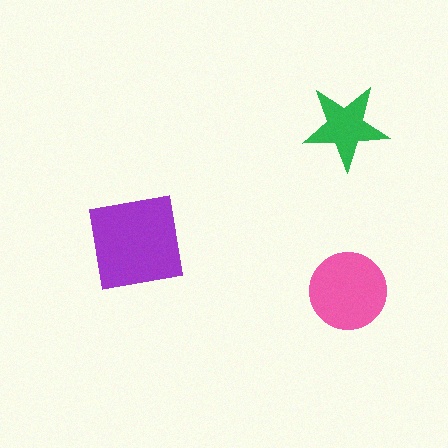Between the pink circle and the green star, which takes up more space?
The pink circle.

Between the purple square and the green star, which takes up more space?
The purple square.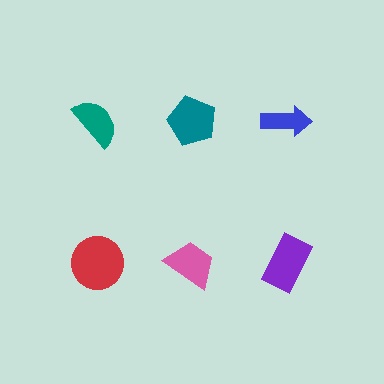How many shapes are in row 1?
3 shapes.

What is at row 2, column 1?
A red circle.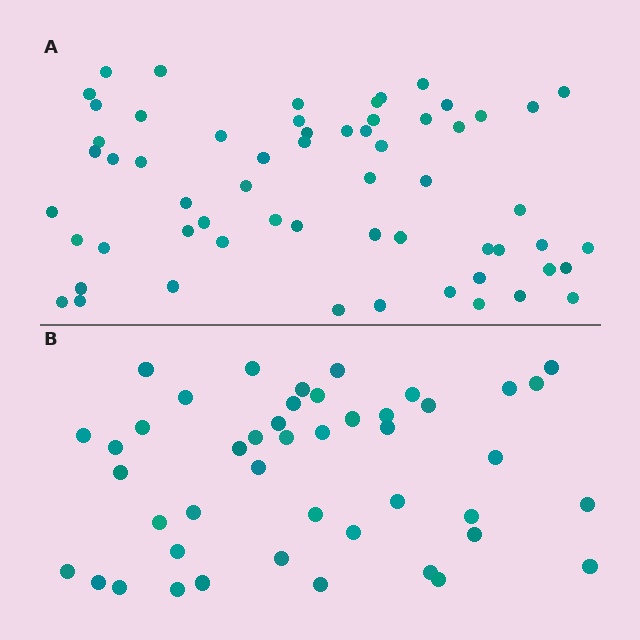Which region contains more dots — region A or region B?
Region A (the top region) has more dots.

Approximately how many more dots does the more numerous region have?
Region A has approximately 15 more dots than region B.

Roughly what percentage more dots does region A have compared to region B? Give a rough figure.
About 35% more.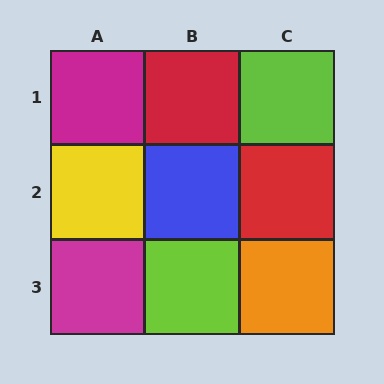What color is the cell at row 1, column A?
Magenta.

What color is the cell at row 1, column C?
Lime.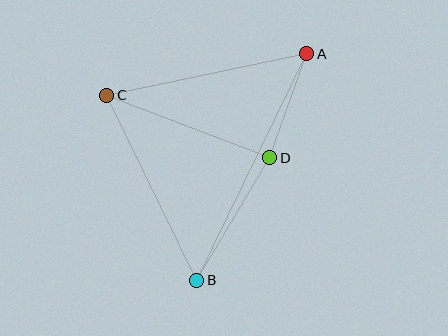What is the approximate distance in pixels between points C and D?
The distance between C and D is approximately 174 pixels.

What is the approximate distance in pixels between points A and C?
The distance between A and C is approximately 204 pixels.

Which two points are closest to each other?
Points A and D are closest to each other.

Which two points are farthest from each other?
Points A and B are farthest from each other.